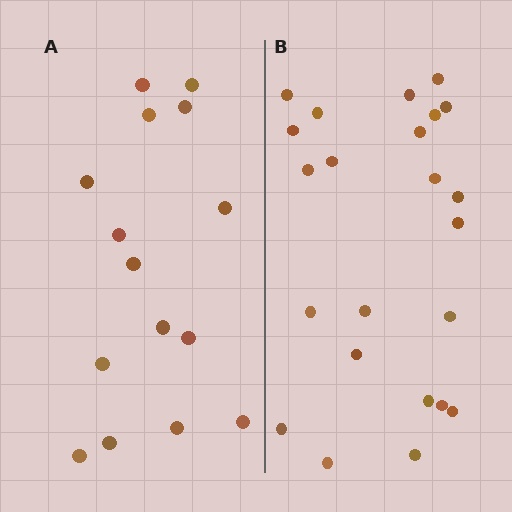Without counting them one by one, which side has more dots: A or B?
Region B (the right region) has more dots.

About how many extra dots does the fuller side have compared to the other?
Region B has roughly 8 or so more dots than region A.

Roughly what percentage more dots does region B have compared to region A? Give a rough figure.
About 55% more.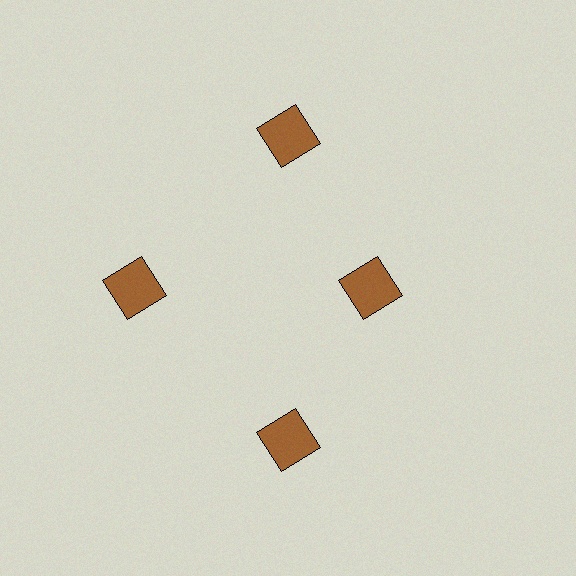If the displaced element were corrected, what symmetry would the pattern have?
It would have 4-fold rotational symmetry — the pattern would map onto itself every 90 degrees.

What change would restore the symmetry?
The symmetry would be restored by moving it outward, back onto the ring so that all 4 squares sit at equal angles and equal distance from the center.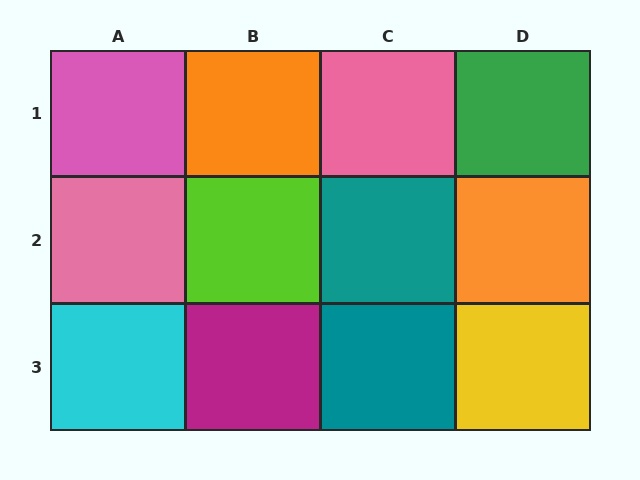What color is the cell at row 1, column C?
Pink.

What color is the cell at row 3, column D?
Yellow.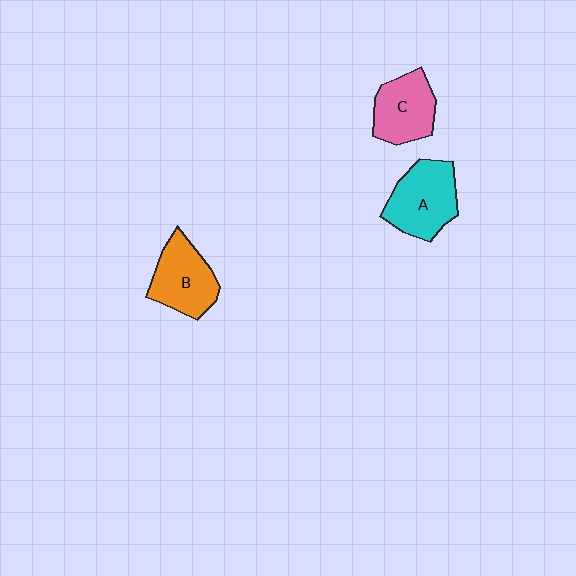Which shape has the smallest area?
Shape C (pink).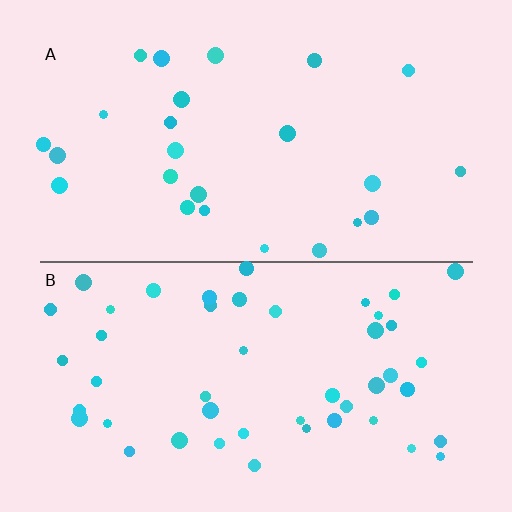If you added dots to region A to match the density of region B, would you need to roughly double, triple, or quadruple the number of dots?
Approximately double.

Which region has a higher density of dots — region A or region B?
B (the bottom).